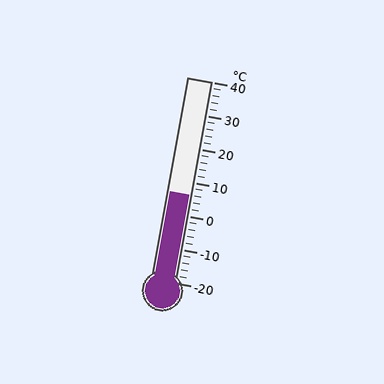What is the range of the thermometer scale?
The thermometer scale ranges from -20°C to 40°C.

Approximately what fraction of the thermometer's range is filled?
The thermometer is filled to approximately 45% of its range.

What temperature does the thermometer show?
The thermometer shows approximately 6°C.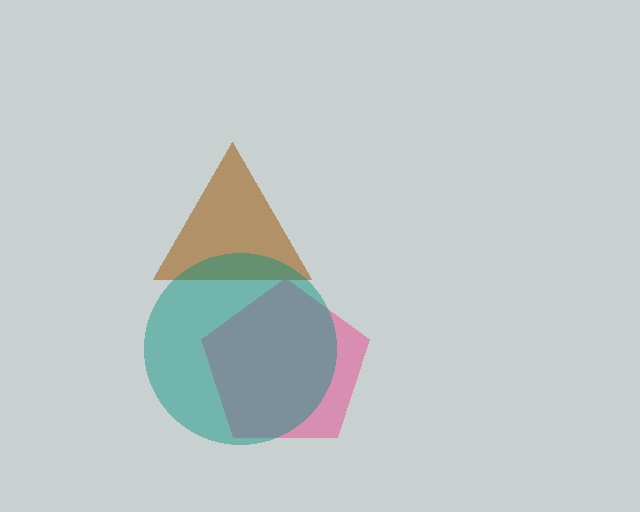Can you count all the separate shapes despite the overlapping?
Yes, there are 3 separate shapes.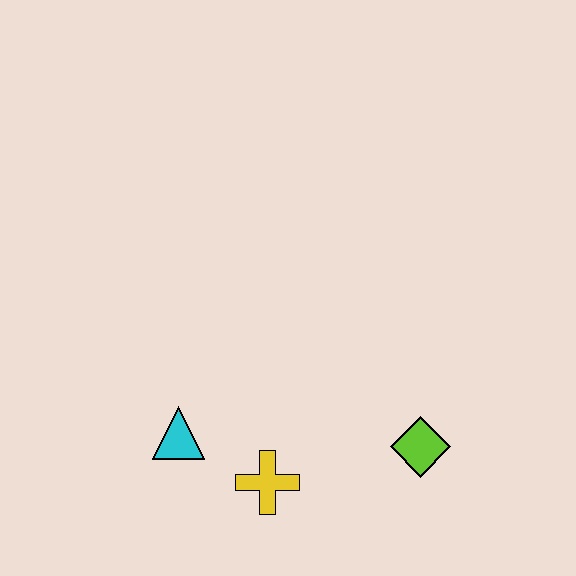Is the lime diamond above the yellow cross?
Yes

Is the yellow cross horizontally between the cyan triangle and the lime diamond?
Yes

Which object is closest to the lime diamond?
The yellow cross is closest to the lime diamond.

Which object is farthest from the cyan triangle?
The lime diamond is farthest from the cyan triangle.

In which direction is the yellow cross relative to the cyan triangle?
The yellow cross is to the right of the cyan triangle.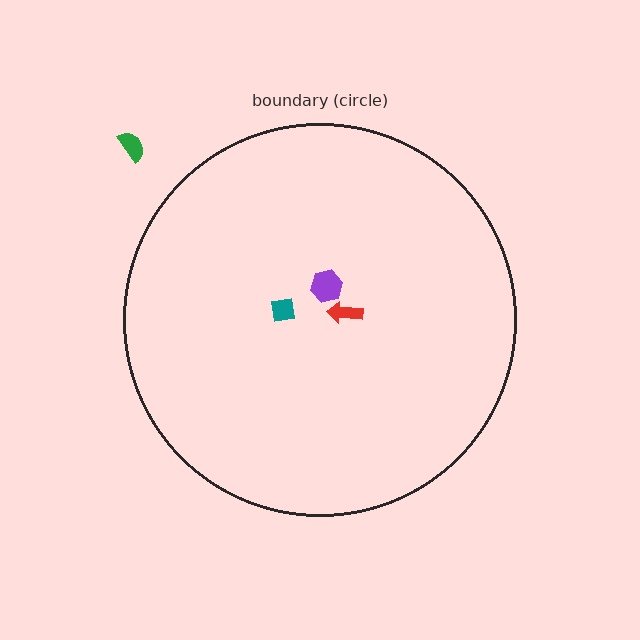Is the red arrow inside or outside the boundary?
Inside.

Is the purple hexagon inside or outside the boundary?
Inside.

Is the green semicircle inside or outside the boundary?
Outside.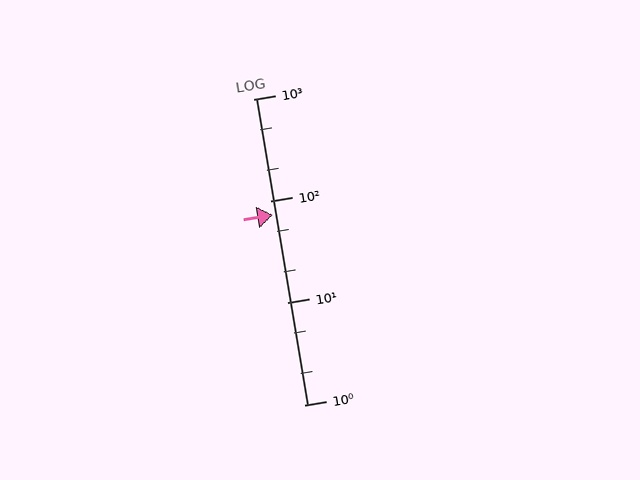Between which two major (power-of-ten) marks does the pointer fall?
The pointer is between 10 and 100.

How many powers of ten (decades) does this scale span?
The scale spans 3 decades, from 1 to 1000.